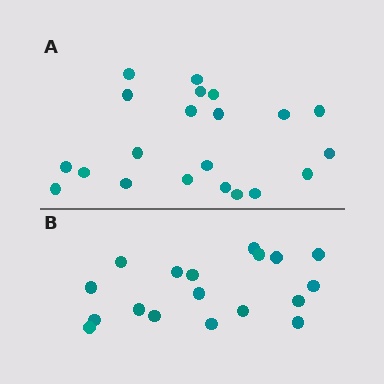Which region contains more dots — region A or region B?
Region A (the top region) has more dots.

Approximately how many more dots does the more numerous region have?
Region A has just a few more — roughly 2 or 3 more dots than region B.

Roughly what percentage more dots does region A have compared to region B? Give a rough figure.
About 15% more.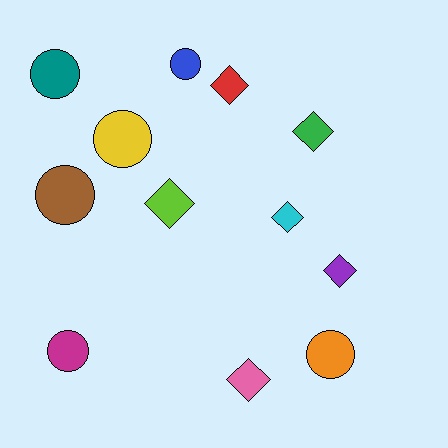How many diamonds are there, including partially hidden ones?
There are 6 diamonds.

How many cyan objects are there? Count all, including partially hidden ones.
There is 1 cyan object.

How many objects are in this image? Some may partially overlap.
There are 12 objects.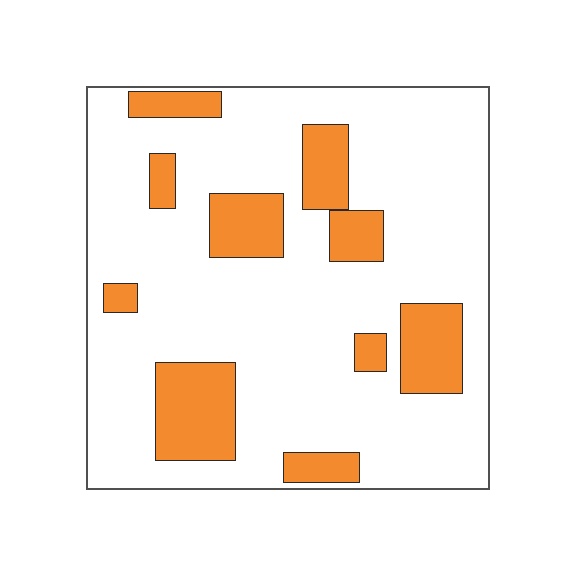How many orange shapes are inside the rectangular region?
10.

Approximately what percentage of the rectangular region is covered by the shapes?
Approximately 20%.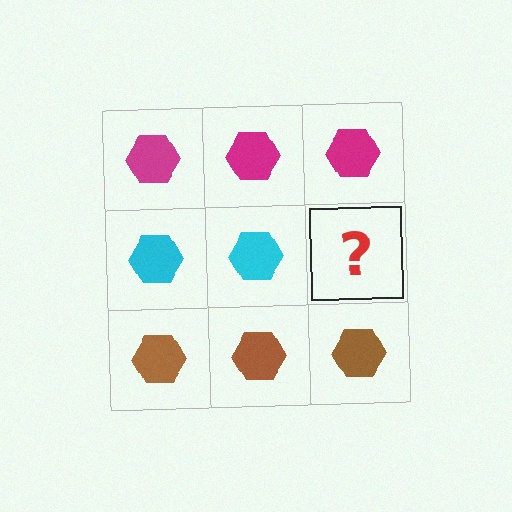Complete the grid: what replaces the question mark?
The question mark should be replaced with a cyan hexagon.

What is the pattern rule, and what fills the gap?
The rule is that each row has a consistent color. The gap should be filled with a cyan hexagon.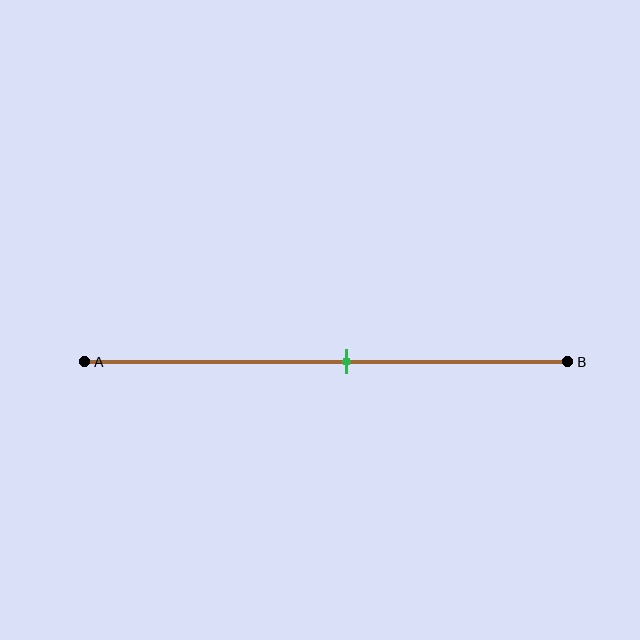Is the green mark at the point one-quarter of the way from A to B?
No, the mark is at about 55% from A, not at the 25% one-quarter point.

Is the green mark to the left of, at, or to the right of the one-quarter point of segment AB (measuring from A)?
The green mark is to the right of the one-quarter point of segment AB.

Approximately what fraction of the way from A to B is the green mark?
The green mark is approximately 55% of the way from A to B.